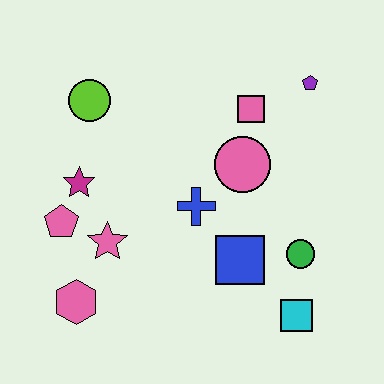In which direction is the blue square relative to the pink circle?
The blue square is below the pink circle.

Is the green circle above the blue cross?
No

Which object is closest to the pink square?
The pink circle is closest to the pink square.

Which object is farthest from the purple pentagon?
The pink hexagon is farthest from the purple pentagon.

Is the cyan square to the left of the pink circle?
No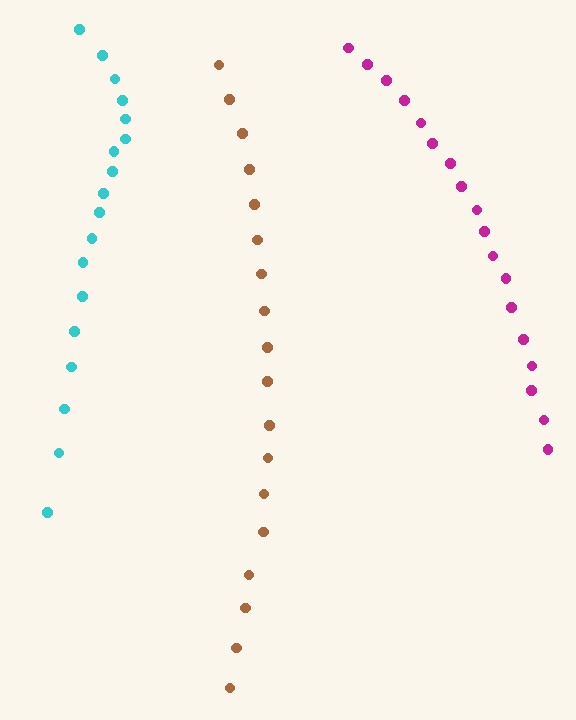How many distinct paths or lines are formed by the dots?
There are 3 distinct paths.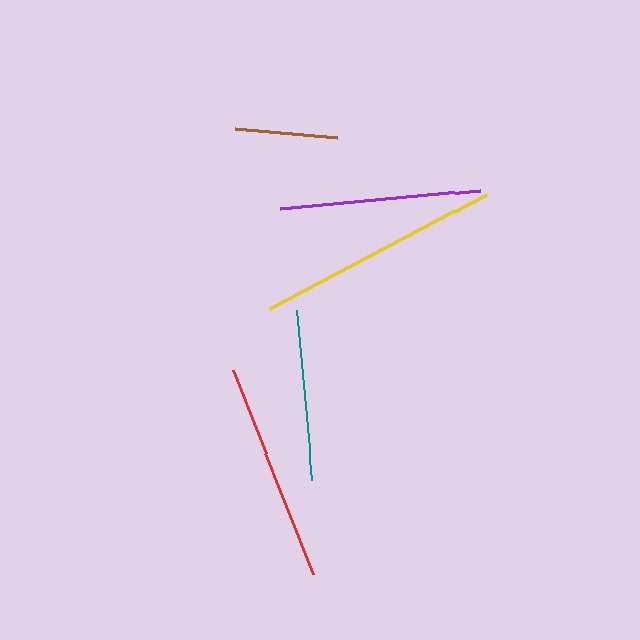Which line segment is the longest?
The yellow line is the longest at approximately 246 pixels.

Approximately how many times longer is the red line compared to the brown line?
The red line is approximately 2.1 times the length of the brown line.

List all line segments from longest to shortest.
From longest to shortest: yellow, red, purple, teal, brown.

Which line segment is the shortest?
The brown line is the shortest at approximately 102 pixels.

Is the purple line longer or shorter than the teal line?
The purple line is longer than the teal line.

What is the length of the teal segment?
The teal segment is approximately 170 pixels long.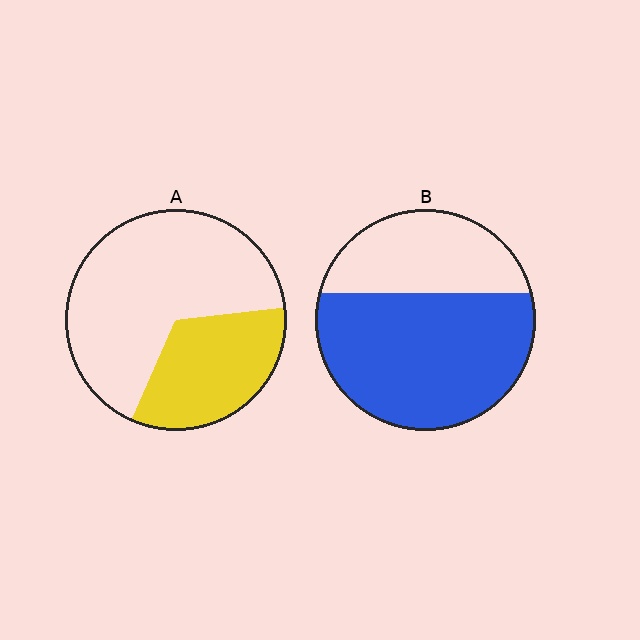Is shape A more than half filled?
No.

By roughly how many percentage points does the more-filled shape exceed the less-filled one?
By roughly 30 percentage points (B over A).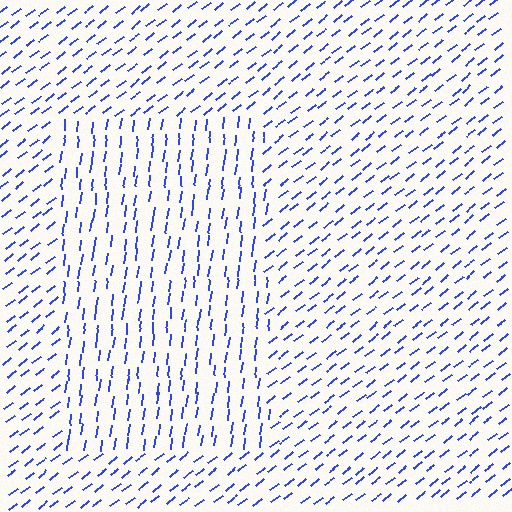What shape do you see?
I see a rectangle.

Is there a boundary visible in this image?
Yes, there is a texture boundary formed by a change in line orientation.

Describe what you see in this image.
The image is filled with small blue line segments. A rectangle region in the image has lines oriented differently from the surrounding lines, creating a visible texture boundary.